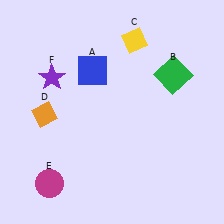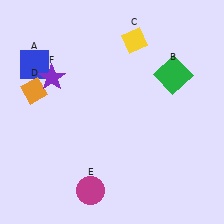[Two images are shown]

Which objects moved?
The objects that moved are: the blue square (A), the orange diamond (D), the magenta circle (E).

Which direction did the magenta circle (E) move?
The magenta circle (E) moved right.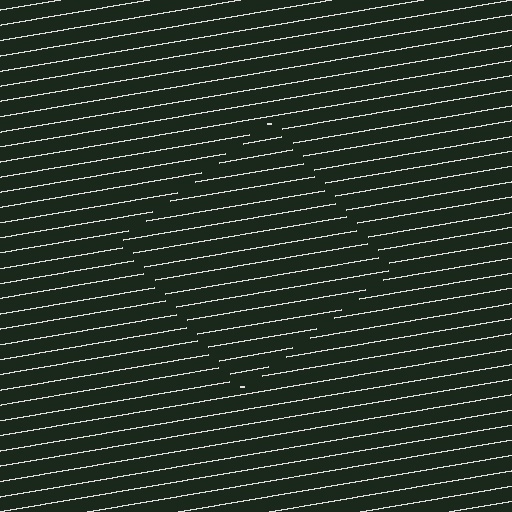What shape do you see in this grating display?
An illusory square. The interior of the shape contains the same grating, shifted by half a period — the contour is defined by the phase discontinuity where line-ends from the inner and outer gratings abut.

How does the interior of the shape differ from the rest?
The interior of the shape contains the same grating, shifted by half a period — the contour is defined by the phase discontinuity where line-ends from the inner and outer gratings abut.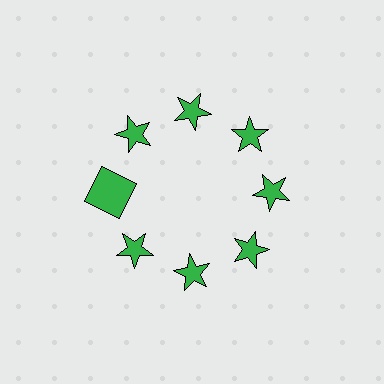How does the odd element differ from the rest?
It has a different shape: square instead of star.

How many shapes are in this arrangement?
There are 8 shapes arranged in a ring pattern.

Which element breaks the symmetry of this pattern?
The green square at roughly the 9 o'clock position breaks the symmetry. All other shapes are green stars.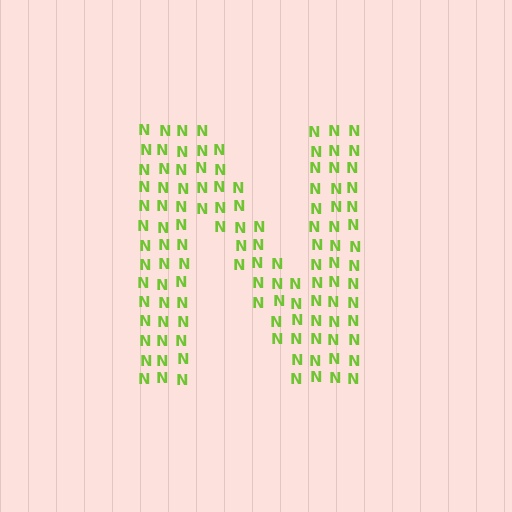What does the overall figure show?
The overall figure shows the letter N.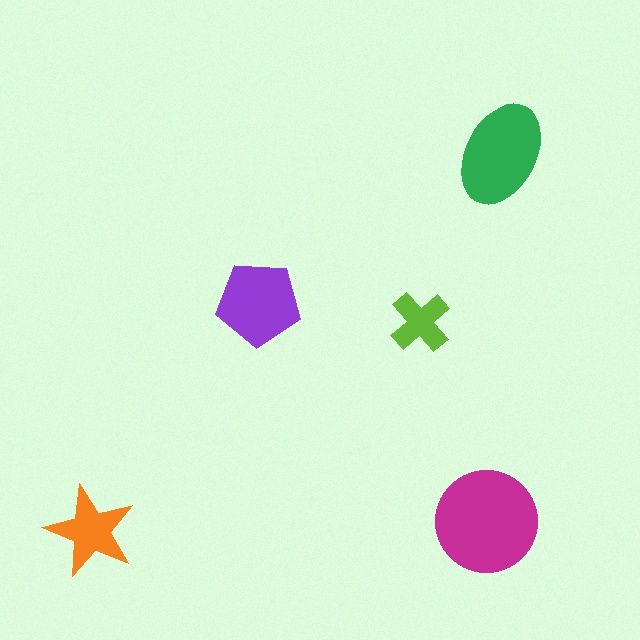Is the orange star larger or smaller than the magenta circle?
Smaller.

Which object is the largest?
The magenta circle.